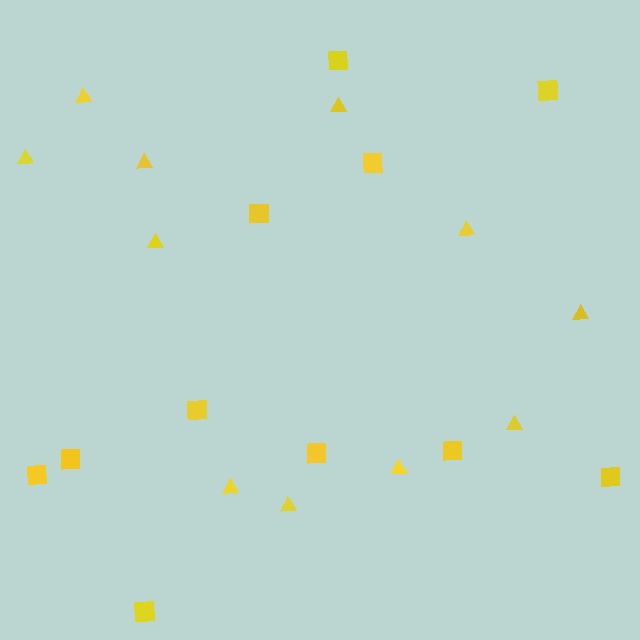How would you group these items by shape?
There are 2 groups: one group of triangles (11) and one group of squares (11).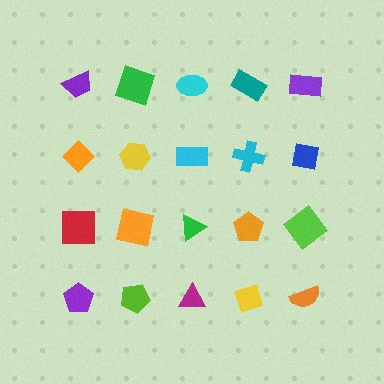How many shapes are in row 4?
5 shapes.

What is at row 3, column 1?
A red square.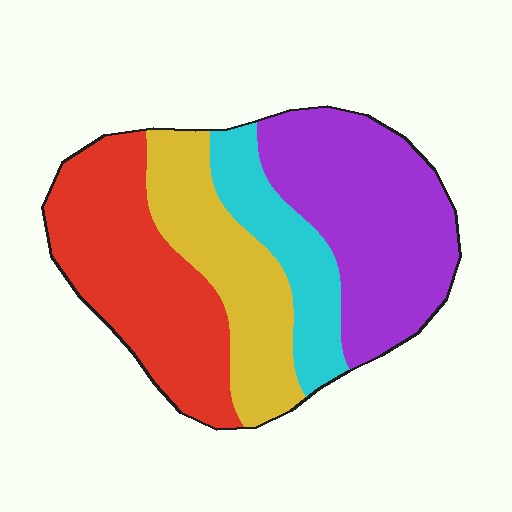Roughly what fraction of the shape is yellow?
Yellow covers roughly 20% of the shape.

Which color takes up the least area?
Cyan, at roughly 15%.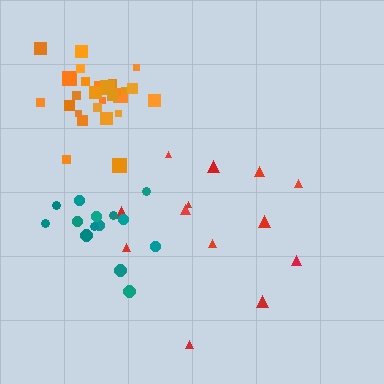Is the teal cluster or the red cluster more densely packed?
Teal.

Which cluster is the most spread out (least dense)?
Red.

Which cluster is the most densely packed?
Orange.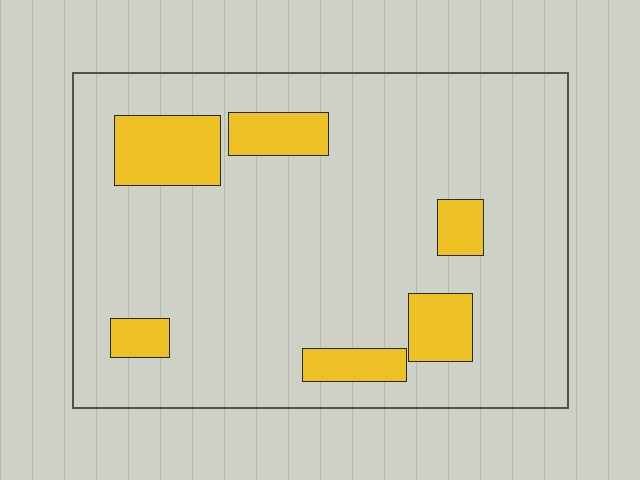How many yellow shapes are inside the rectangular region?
6.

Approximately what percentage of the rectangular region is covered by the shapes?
Approximately 15%.